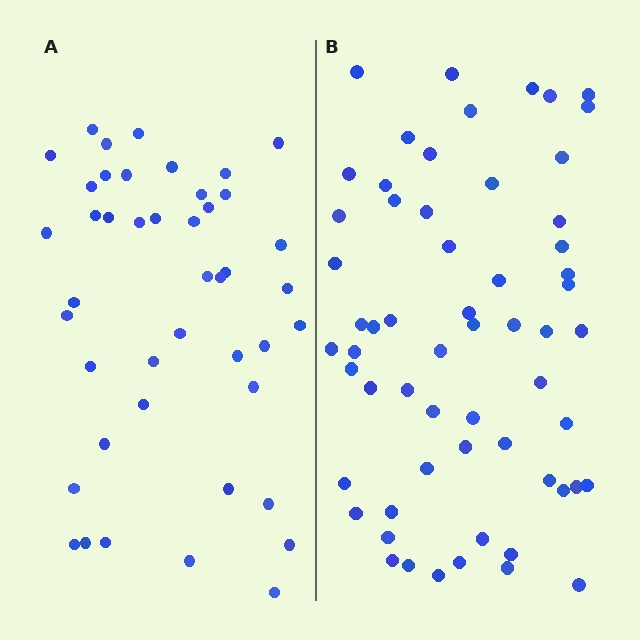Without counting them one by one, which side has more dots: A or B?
Region B (the right region) has more dots.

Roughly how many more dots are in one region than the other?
Region B has approximately 15 more dots than region A.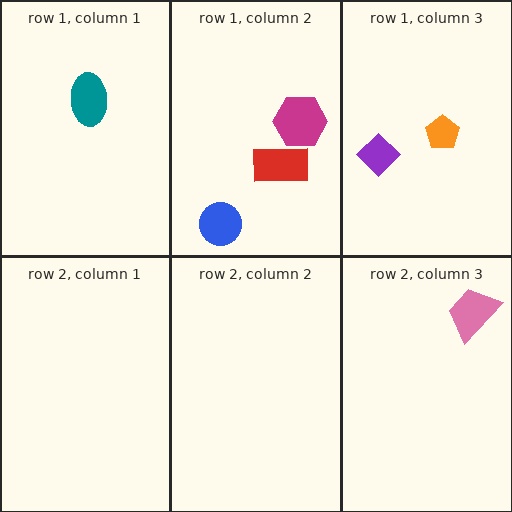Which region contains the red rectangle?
The row 1, column 2 region.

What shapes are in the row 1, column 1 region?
The teal ellipse.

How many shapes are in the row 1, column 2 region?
3.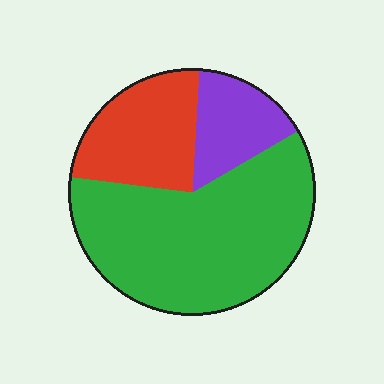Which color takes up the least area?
Purple, at roughly 15%.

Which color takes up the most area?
Green, at roughly 60%.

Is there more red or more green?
Green.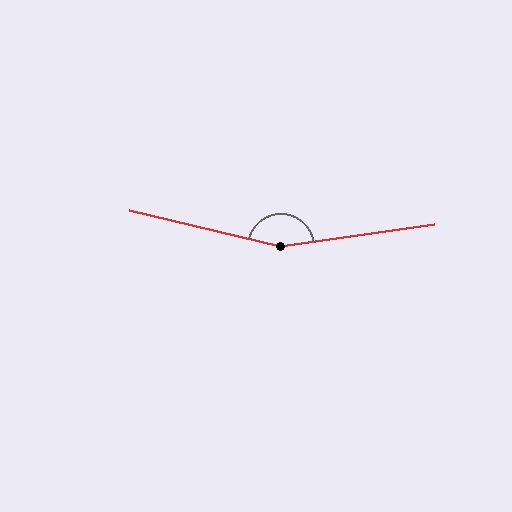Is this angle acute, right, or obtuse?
It is obtuse.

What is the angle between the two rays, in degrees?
Approximately 158 degrees.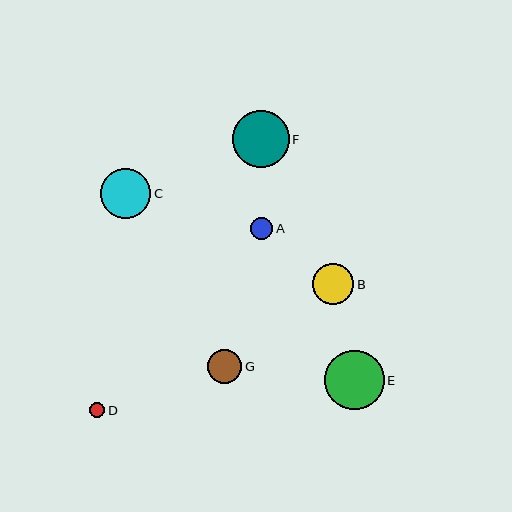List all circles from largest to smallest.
From largest to smallest: E, F, C, B, G, A, D.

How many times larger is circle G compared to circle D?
Circle G is approximately 2.3 times the size of circle D.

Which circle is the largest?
Circle E is the largest with a size of approximately 59 pixels.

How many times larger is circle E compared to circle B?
Circle E is approximately 1.4 times the size of circle B.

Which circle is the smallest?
Circle D is the smallest with a size of approximately 15 pixels.